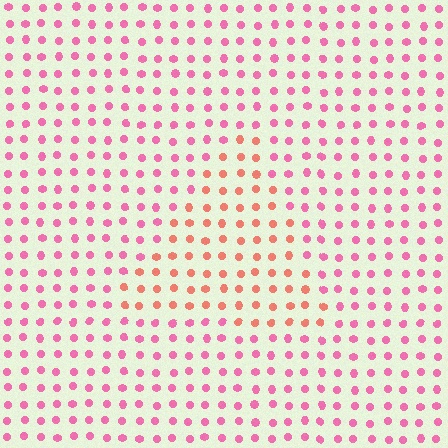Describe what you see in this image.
The image is filled with small pink elements in a uniform arrangement. A triangle-shaped region is visible where the elements are tinted to a slightly different hue, forming a subtle color boundary.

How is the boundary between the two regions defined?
The boundary is defined purely by a slight shift in hue (about 37 degrees). Spacing, size, and orientation are identical on both sides.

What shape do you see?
I see a triangle.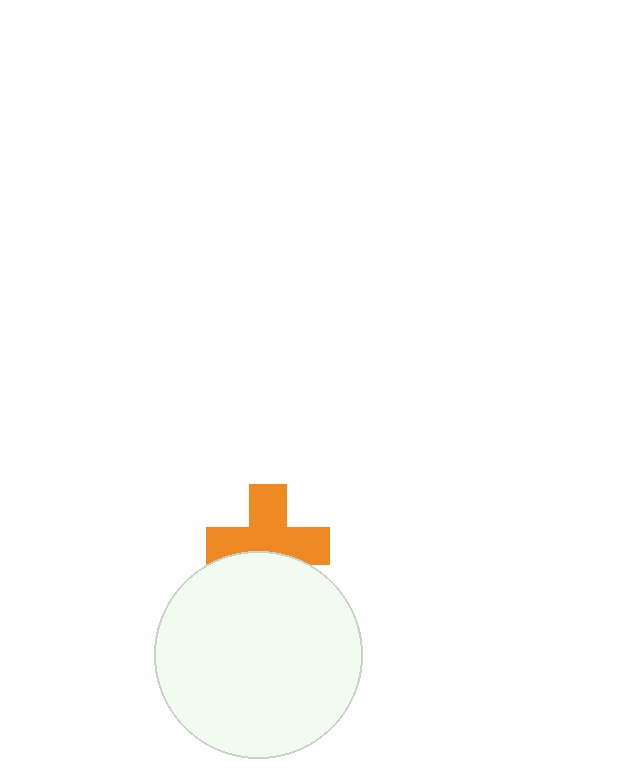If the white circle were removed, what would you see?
You would see the complete orange cross.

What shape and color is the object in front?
The object in front is a white circle.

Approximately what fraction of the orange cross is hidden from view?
Roughly 33% of the orange cross is hidden behind the white circle.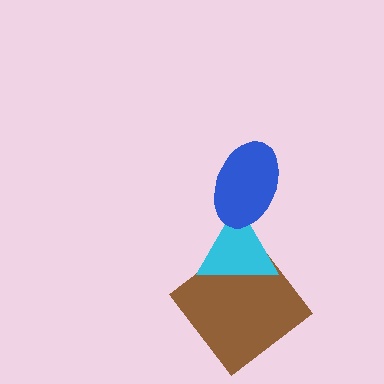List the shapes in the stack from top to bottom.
From top to bottom: the blue ellipse, the cyan triangle, the brown diamond.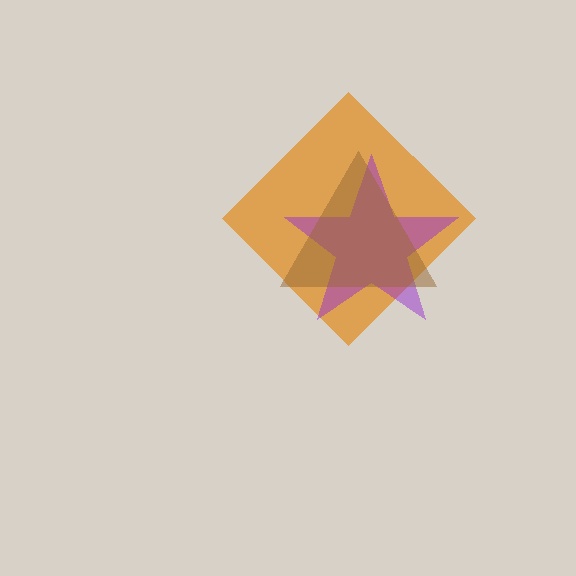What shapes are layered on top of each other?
The layered shapes are: an orange diamond, a purple star, a brown triangle.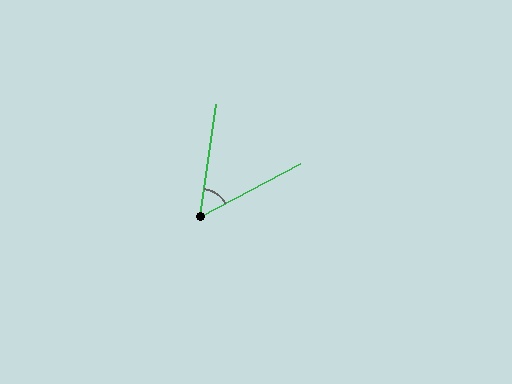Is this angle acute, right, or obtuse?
It is acute.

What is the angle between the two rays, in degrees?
Approximately 54 degrees.